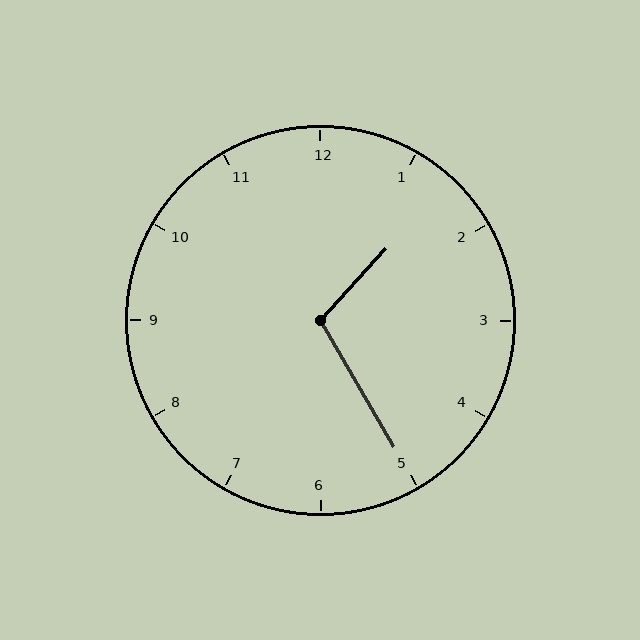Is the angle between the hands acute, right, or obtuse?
It is obtuse.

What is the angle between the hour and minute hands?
Approximately 108 degrees.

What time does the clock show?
1:25.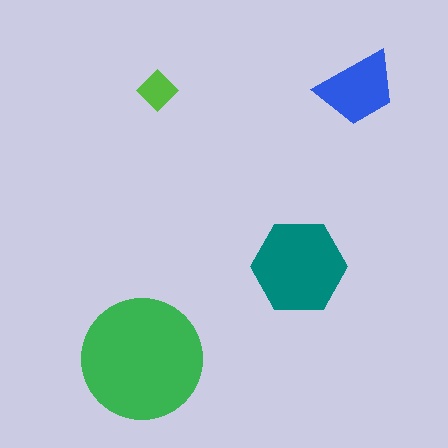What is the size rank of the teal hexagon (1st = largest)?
2nd.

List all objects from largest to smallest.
The green circle, the teal hexagon, the blue trapezoid, the lime diamond.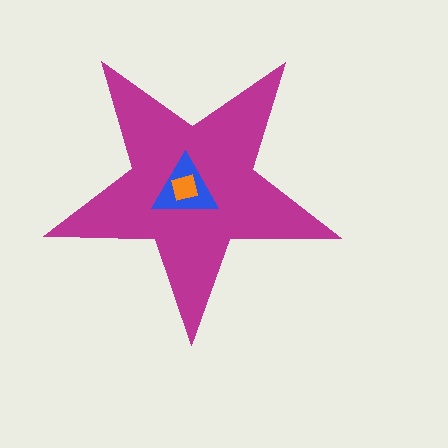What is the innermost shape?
The orange square.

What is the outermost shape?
The magenta star.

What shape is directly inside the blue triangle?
The orange square.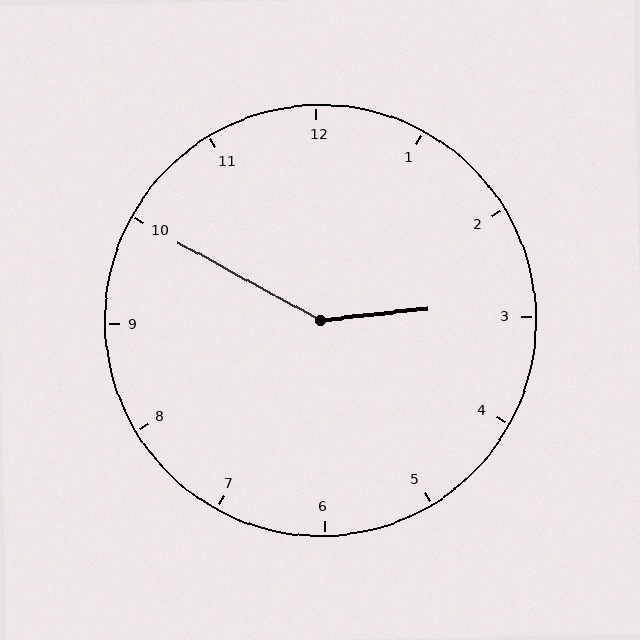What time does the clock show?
2:50.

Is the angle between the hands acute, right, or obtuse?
It is obtuse.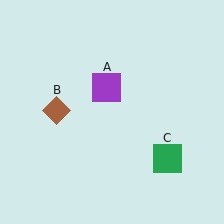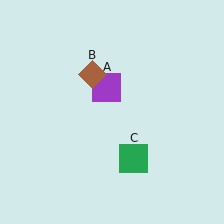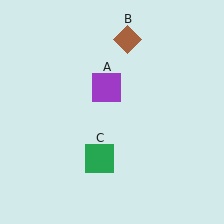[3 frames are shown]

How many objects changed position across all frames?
2 objects changed position: brown diamond (object B), green square (object C).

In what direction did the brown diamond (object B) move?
The brown diamond (object B) moved up and to the right.